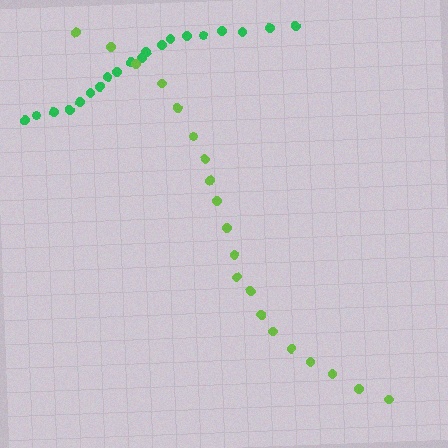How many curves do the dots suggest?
There are 2 distinct paths.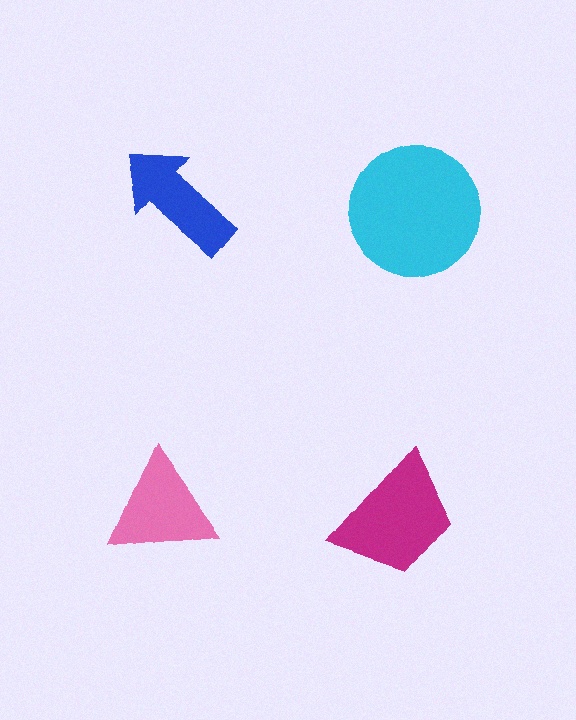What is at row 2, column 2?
A magenta trapezoid.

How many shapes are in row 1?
2 shapes.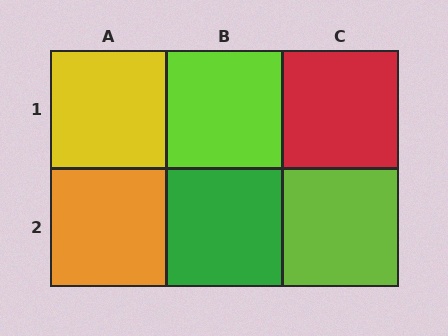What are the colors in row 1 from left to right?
Yellow, lime, red.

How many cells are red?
1 cell is red.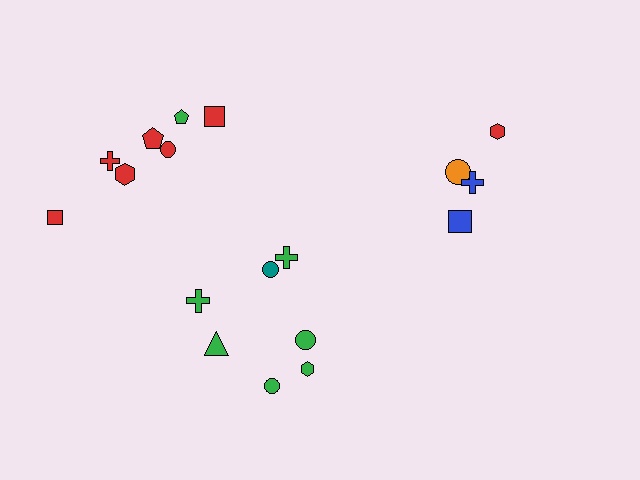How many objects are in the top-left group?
There are 7 objects.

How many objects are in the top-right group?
There are 4 objects.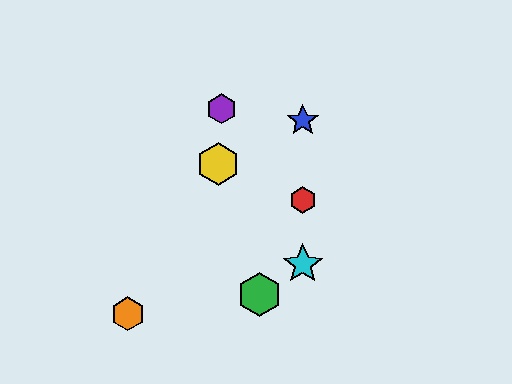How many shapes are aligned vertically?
3 shapes (the red hexagon, the blue star, the cyan star) are aligned vertically.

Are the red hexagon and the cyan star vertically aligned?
Yes, both are at x≈303.